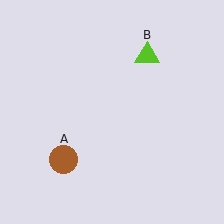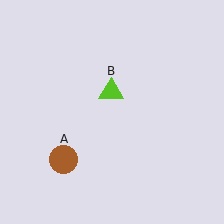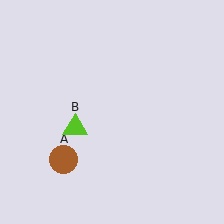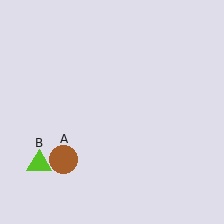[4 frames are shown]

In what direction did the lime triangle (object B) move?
The lime triangle (object B) moved down and to the left.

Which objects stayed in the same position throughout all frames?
Brown circle (object A) remained stationary.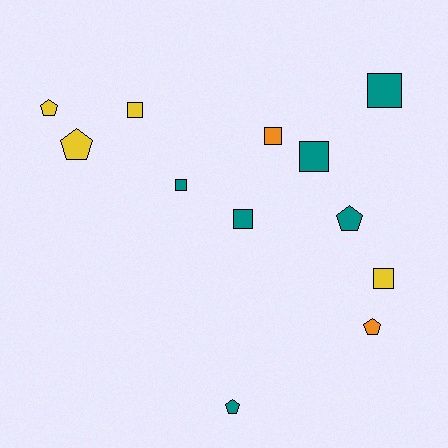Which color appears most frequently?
Teal, with 6 objects.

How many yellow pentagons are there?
There are 2 yellow pentagons.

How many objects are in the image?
There are 12 objects.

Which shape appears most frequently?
Square, with 7 objects.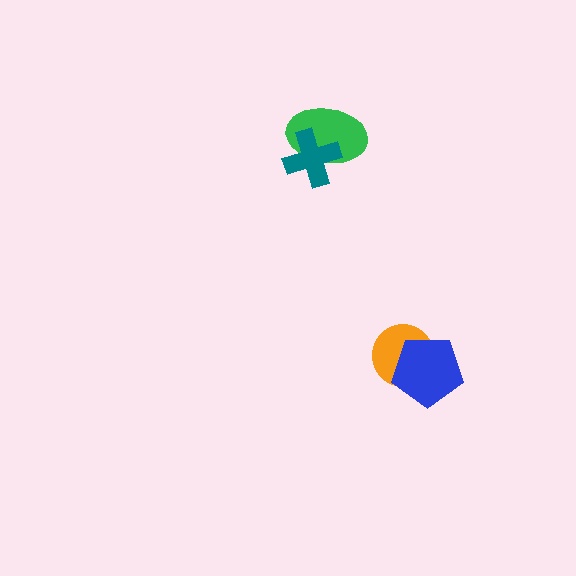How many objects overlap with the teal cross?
1 object overlaps with the teal cross.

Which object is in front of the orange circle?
The blue pentagon is in front of the orange circle.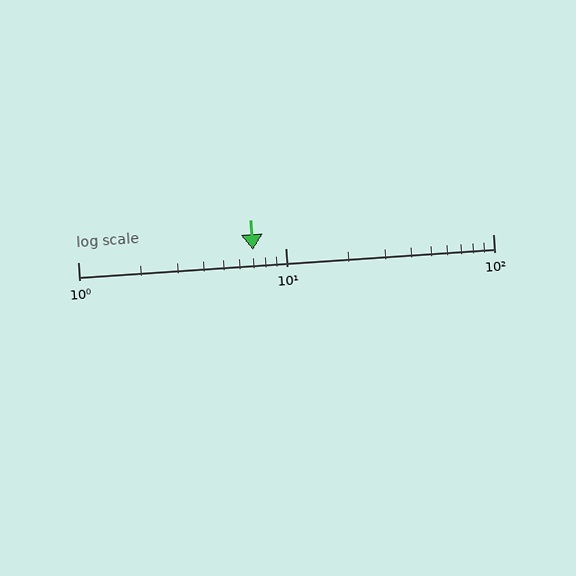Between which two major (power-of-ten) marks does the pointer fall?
The pointer is between 1 and 10.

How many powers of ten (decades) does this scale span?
The scale spans 2 decades, from 1 to 100.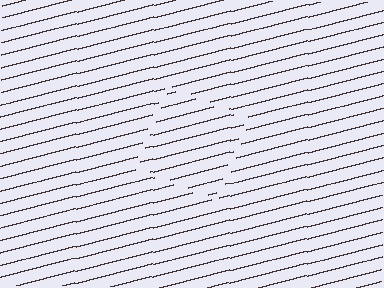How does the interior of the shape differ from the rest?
The interior of the shape contains the same grating, shifted by half a period — the contour is defined by the phase discontinuity where line-ends from the inner and outer gratings abut.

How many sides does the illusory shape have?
4 sides — the line-ends trace a square.